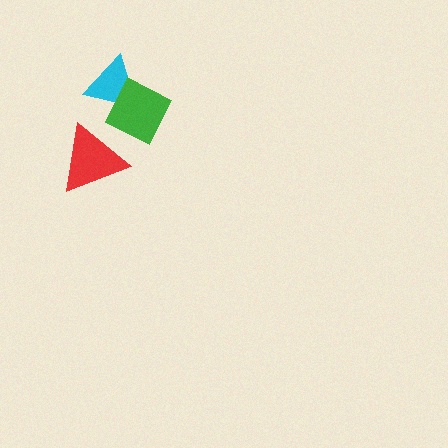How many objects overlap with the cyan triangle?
1 object overlaps with the cyan triangle.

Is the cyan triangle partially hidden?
Yes, it is partially covered by another shape.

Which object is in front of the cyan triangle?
The green diamond is in front of the cyan triangle.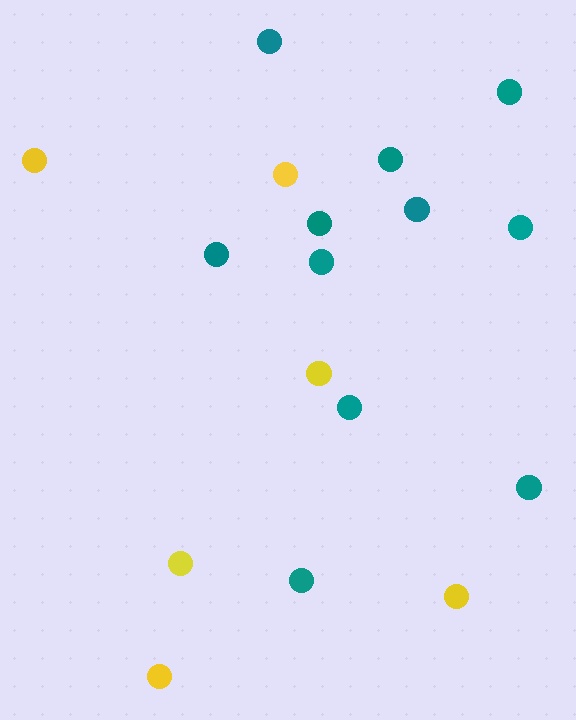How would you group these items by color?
There are 2 groups: one group of teal circles (11) and one group of yellow circles (6).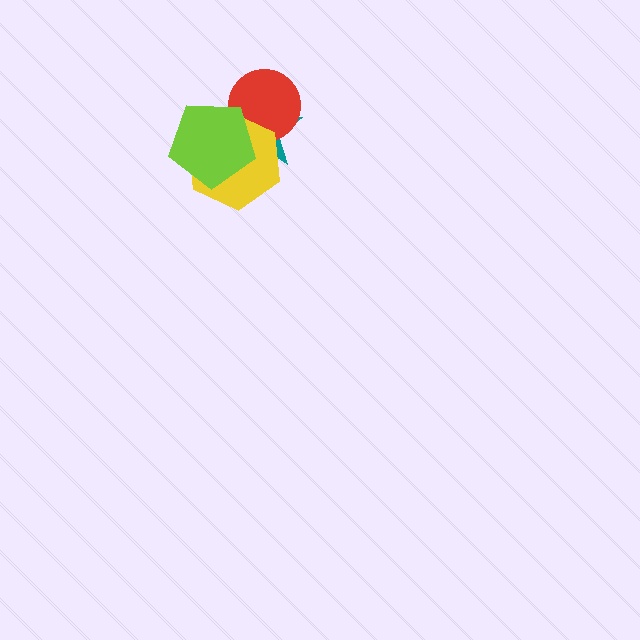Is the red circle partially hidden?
Yes, it is partially covered by another shape.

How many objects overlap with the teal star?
3 objects overlap with the teal star.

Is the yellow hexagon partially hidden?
Yes, it is partially covered by another shape.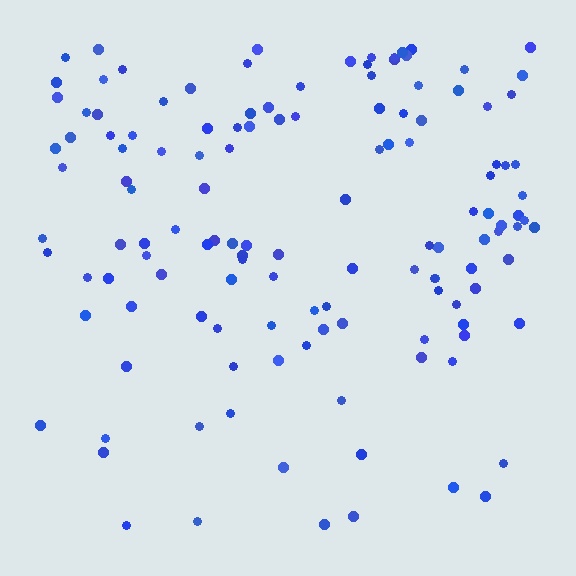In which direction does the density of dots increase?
From bottom to top, with the top side densest.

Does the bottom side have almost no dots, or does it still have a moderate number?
Still a moderate number, just noticeably fewer than the top.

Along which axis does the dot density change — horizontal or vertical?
Vertical.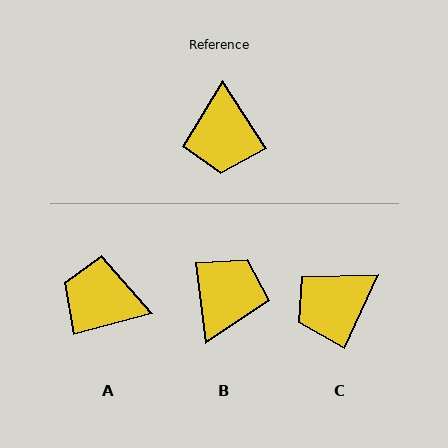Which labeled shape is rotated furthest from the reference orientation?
B, about 155 degrees away.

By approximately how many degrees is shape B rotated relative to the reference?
Approximately 155 degrees counter-clockwise.